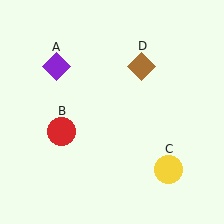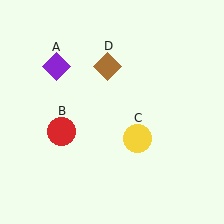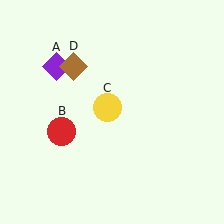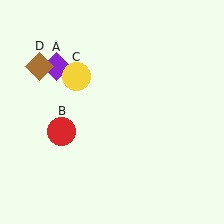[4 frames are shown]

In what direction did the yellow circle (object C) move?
The yellow circle (object C) moved up and to the left.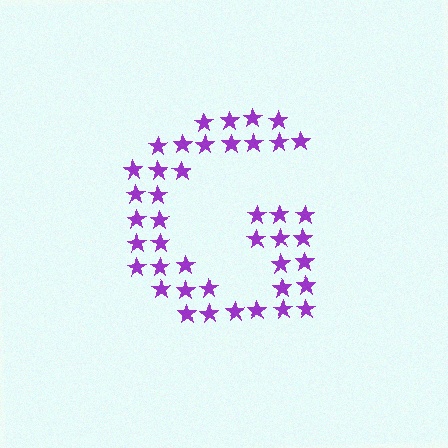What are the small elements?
The small elements are stars.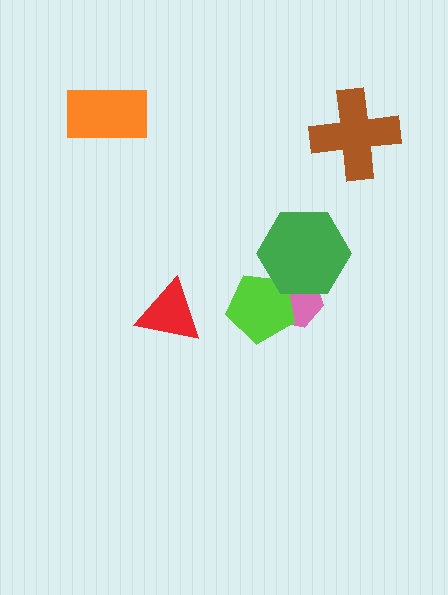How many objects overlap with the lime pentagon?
2 objects overlap with the lime pentagon.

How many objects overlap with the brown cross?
0 objects overlap with the brown cross.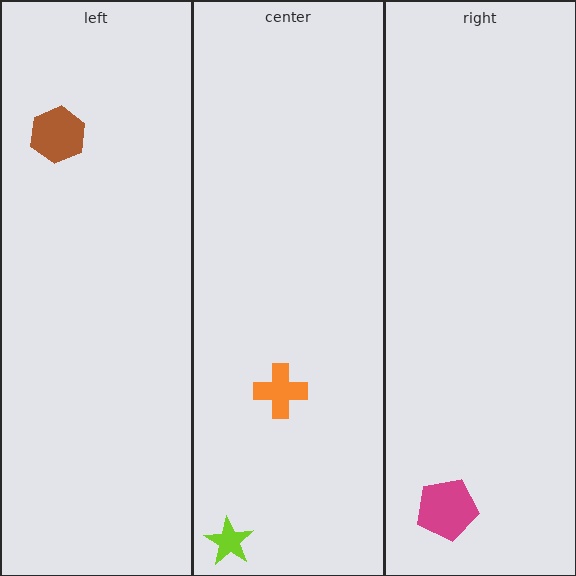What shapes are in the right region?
The magenta pentagon.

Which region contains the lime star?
The center region.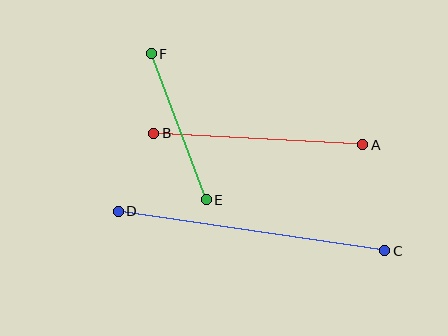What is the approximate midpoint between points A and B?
The midpoint is at approximately (258, 139) pixels.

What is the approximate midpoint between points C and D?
The midpoint is at approximately (251, 231) pixels.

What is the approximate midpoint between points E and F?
The midpoint is at approximately (179, 127) pixels.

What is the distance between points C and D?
The distance is approximately 270 pixels.